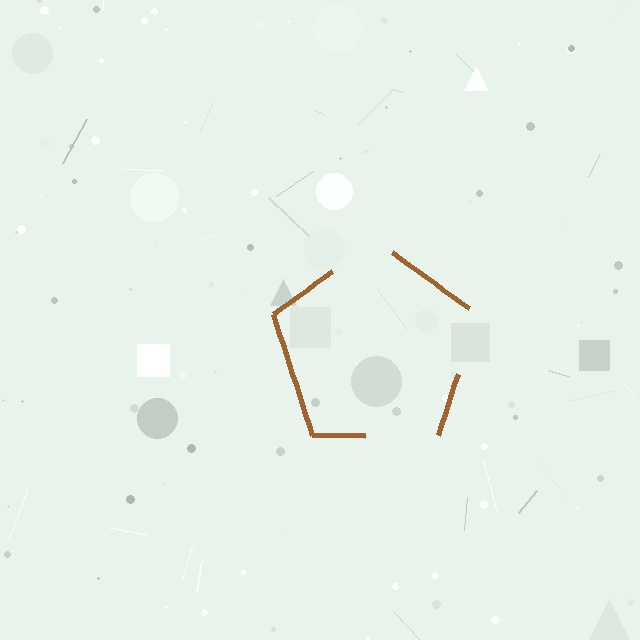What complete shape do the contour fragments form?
The contour fragments form a pentagon.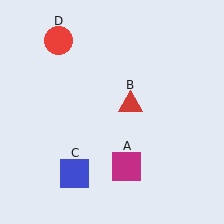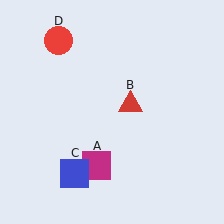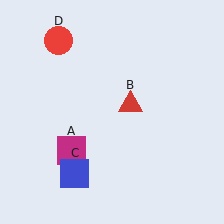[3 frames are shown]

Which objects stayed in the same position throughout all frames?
Red triangle (object B) and blue square (object C) and red circle (object D) remained stationary.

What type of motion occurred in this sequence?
The magenta square (object A) rotated clockwise around the center of the scene.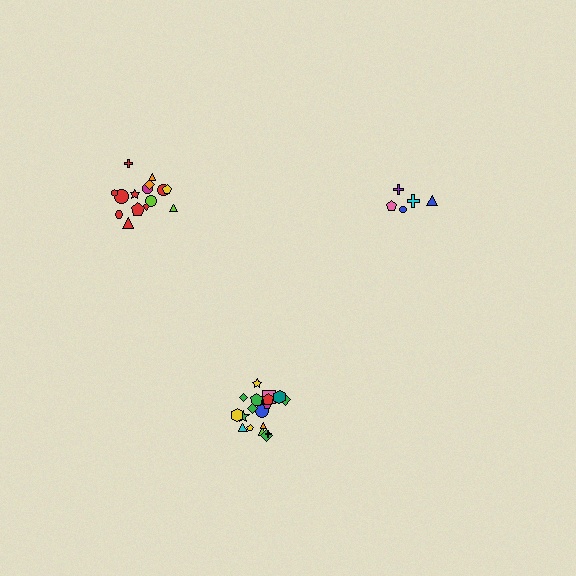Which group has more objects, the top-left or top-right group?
The top-left group.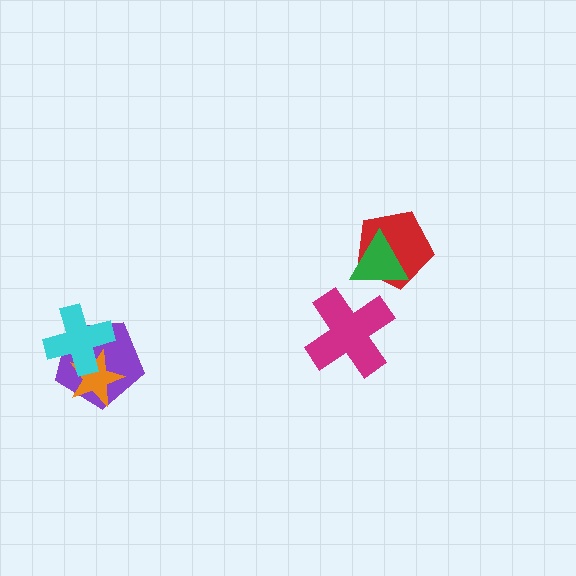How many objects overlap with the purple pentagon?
2 objects overlap with the purple pentagon.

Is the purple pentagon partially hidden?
Yes, it is partially covered by another shape.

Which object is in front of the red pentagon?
The green triangle is in front of the red pentagon.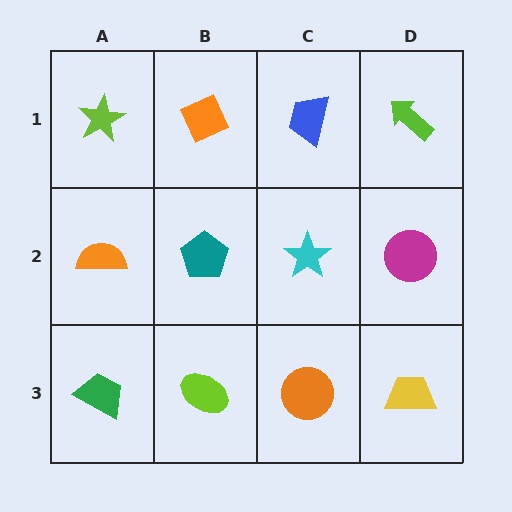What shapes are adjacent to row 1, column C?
A cyan star (row 2, column C), an orange diamond (row 1, column B), a lime arrow (row 1, column D).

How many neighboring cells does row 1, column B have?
3.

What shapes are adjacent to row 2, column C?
A blue trapezoid (row 1, column C), an orange circle (row 3, column C), a teal pentagon (row 2, column B), a magenta circle (row 2, column D).